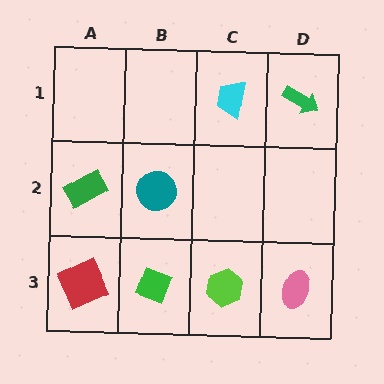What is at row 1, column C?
A cyan trapezoid.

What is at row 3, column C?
A lime hexagon.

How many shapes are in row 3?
4 shapes.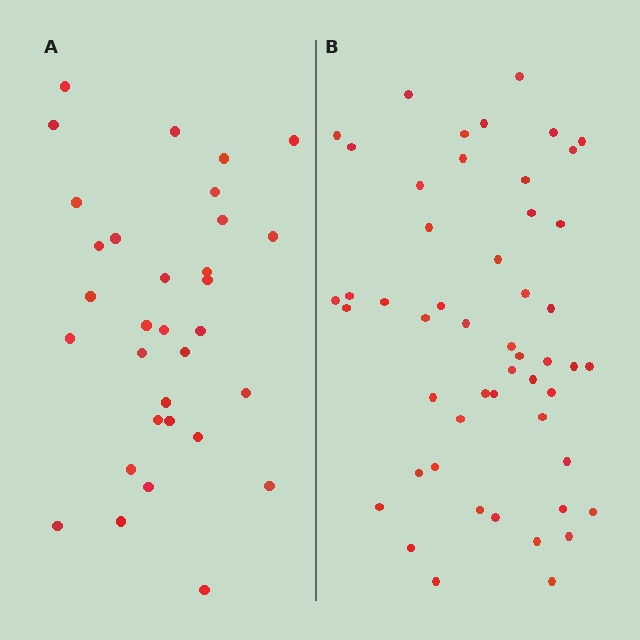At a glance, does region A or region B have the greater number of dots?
Region B (the right region) has more dots.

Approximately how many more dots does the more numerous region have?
Region B has approximately 20 more dots than region A.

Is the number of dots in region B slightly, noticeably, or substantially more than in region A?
Region B has substantially more. The ratio is roughly 1.6 to 1.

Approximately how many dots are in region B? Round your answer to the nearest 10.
About 50 dots. (The exact count is 51, which rounds to 50.)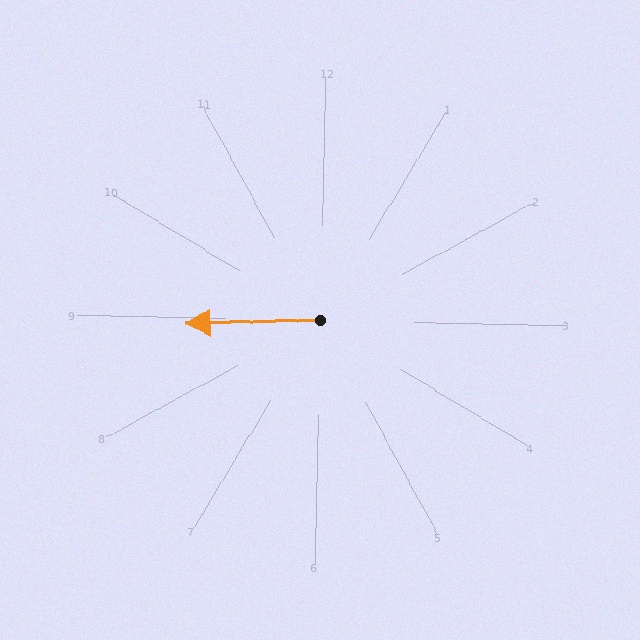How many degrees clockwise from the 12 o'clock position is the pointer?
Approximately 267 degrees.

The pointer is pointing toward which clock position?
Roughly 9 o'clock.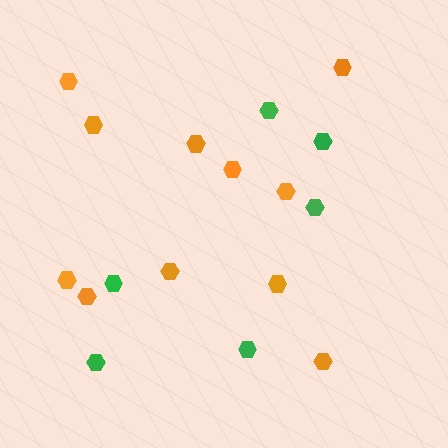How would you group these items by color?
There are 2 groups: one group of green hexagons (6) and one group of orange hexagons (11).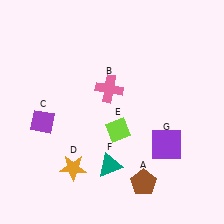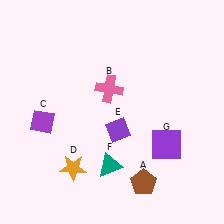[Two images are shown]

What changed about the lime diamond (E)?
In Image 1, E is lime. In Image 2, it changed to purple.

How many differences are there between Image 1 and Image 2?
There is 1 difference between the two images.